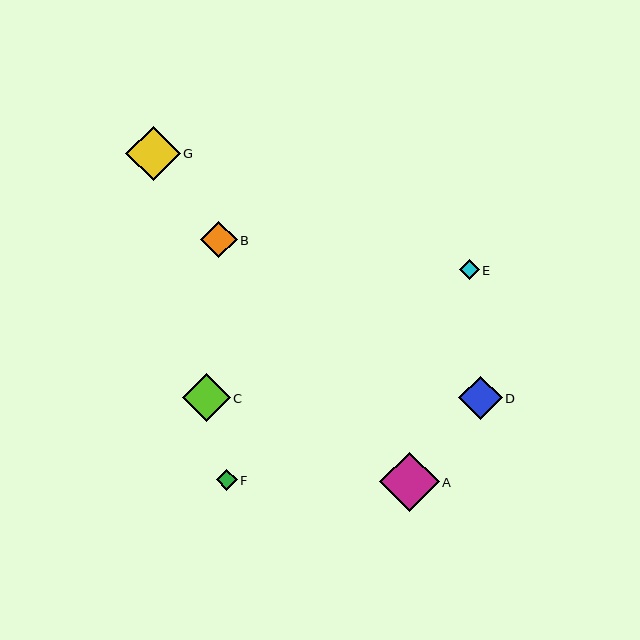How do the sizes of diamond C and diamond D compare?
Diamond C and diamond D are approximately the same size.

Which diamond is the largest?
Diamond A is the largest with a size of approximately 59 pixels.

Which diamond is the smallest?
Diamond E is the smallest with a size of approximately 20 pixels.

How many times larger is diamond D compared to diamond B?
Diamond D is approximately 1.2 times the size of diamond B.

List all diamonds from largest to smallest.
From largest to smallest: A, G, C, D, B, F, E.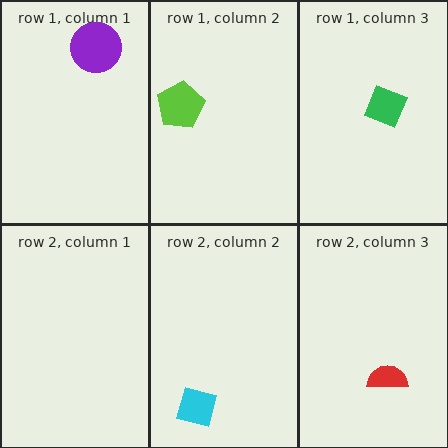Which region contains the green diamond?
The row 1, column 3 region.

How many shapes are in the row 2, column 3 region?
1.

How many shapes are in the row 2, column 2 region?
1.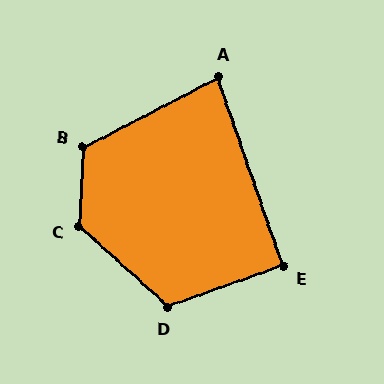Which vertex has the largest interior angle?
C, at approximately 130 degrees.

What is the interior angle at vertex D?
Approximately 118 degrees (obtuse).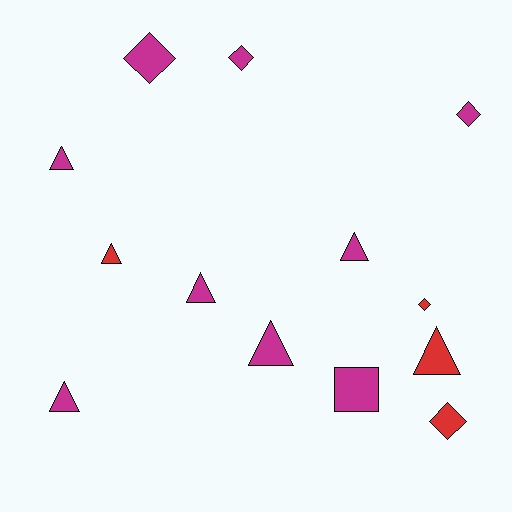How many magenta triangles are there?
There are 5 magenta triangles.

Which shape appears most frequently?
Triangle, with 7 objects.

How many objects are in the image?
There are 13 objects.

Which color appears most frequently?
Magenta, with 9 objects.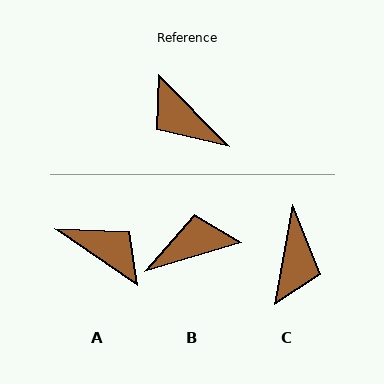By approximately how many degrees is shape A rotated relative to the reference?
Approximately 169 degrees clockwise.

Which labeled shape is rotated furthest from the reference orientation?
A, about 169 degrees away.